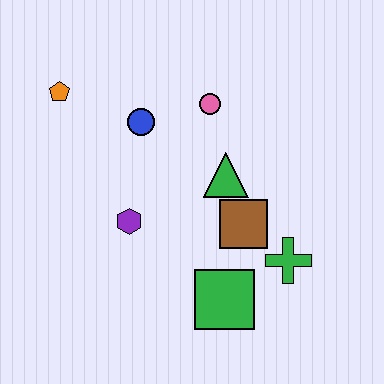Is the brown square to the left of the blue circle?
No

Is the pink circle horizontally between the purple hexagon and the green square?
Yes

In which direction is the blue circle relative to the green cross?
The blue circle is to the left of the green cross.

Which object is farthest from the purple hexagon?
The green cross is farthest from the purple hexagon.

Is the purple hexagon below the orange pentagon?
Yes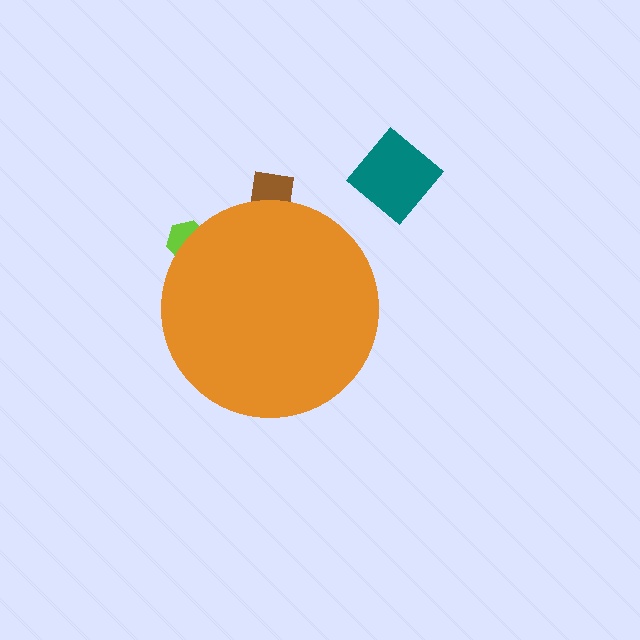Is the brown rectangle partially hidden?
Yes, the brown rectangle is partially hidden behind the orange circle.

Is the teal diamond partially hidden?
No, the teal diamond is fully visible.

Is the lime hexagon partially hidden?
Yes, the lime hexagon is partially hidden behind the orange circle.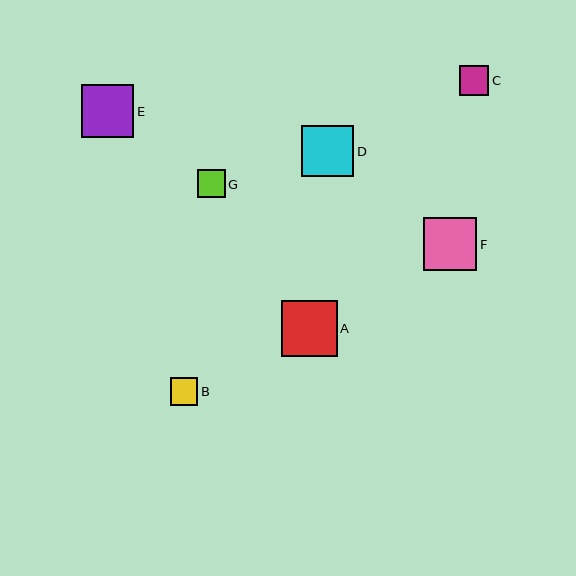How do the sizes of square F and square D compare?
Square F and square D are approximately the same size.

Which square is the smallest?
Square B is the smallest with a size of approximately 27 pixels.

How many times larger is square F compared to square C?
Square F is approximately 1.8 times the size of square C.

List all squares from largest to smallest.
From largest to smallest: A, F, E, D, C, G, B.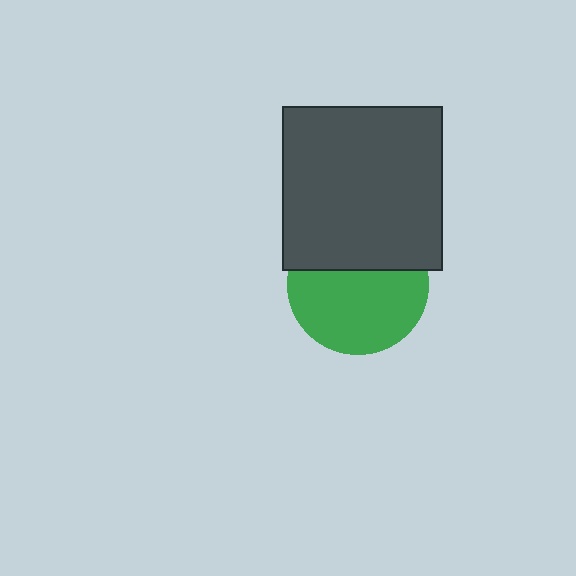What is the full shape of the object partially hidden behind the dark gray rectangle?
The partially hidden object is a green circle.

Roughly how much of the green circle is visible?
About half of it is visible (roughly 62%).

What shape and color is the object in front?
The object in front is a dark gray rectangle.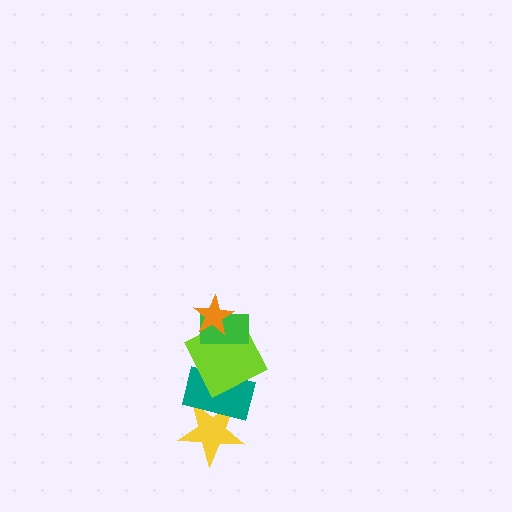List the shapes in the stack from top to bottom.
From top to bottom: the orange star, the green rectangle, the lime square, the teal rectangle, the yellow star.